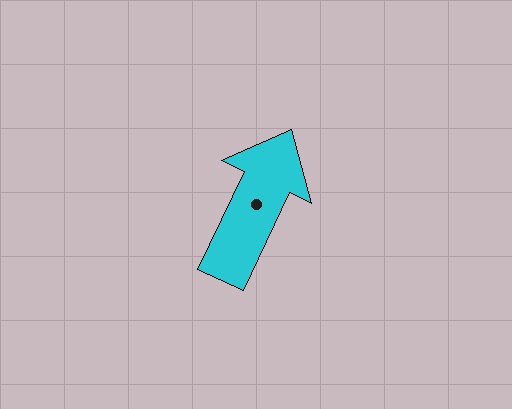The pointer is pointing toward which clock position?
Roughly 1 o'clock.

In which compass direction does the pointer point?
Northeast.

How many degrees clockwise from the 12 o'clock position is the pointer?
Approximately 25 degrees.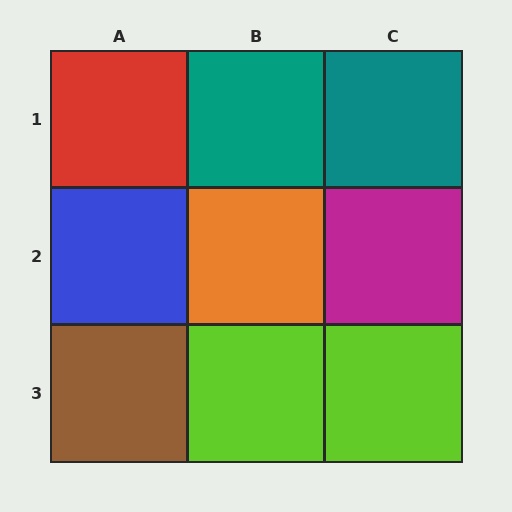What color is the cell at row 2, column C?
Magenta.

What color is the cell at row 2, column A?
Blue.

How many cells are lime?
2 cells are lime.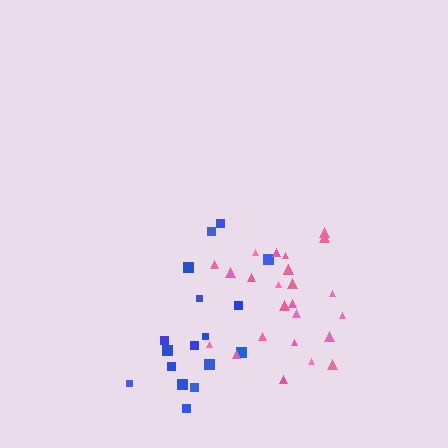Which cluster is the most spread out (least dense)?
Blue.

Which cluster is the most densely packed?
Pink.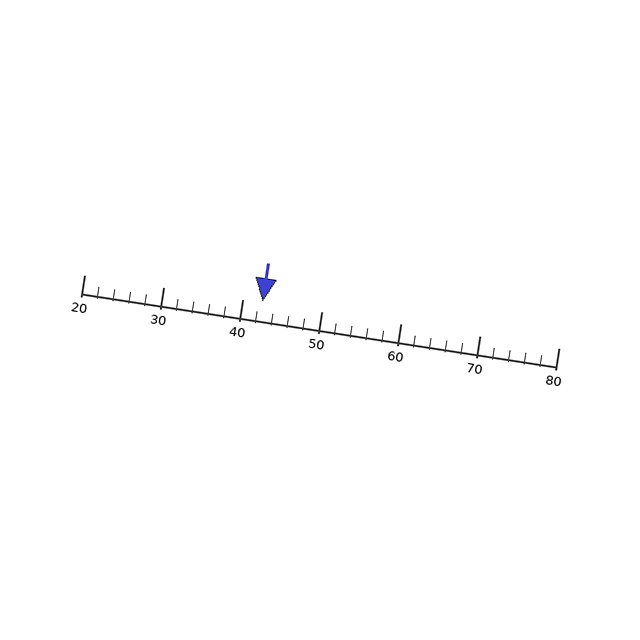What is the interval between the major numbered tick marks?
The major tick marks are spaced 10 units apart.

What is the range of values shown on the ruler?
The ruler shows values from 20 to 80.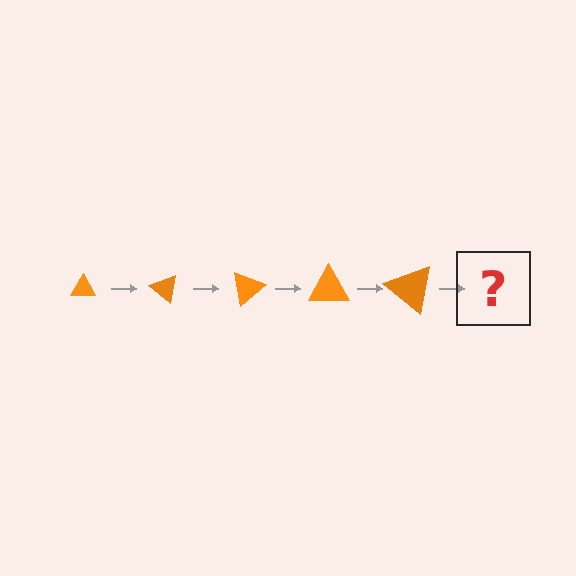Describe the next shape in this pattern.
It should be a triangle, larger than the previous one and rotated 200 degrees from the start.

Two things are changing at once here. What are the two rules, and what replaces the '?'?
The two rules are that the triangle grows larger each step and it rotates 40 degrees each step. The '?' should be a triangle, larger than the previous one and rotated 200 degrees from the start.